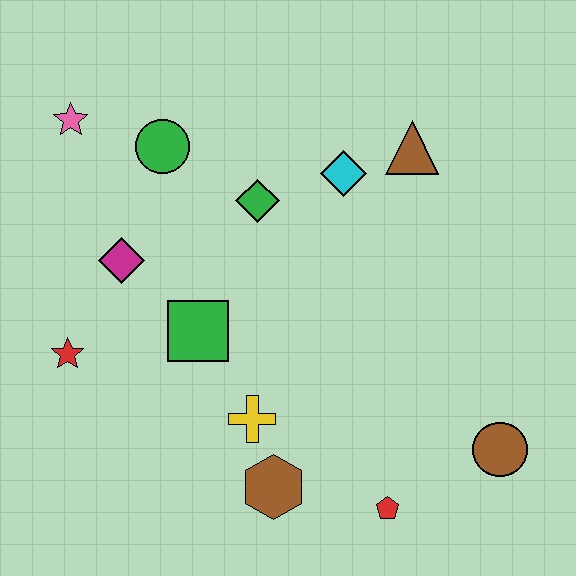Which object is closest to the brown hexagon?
The yellow cross is closest to the brown hexagon.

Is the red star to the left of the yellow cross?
Yes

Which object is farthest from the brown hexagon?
The pink star is farthest from the brown hexagon.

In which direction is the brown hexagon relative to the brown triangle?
The brown hexagon is below the brown triangle.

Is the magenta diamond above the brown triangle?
No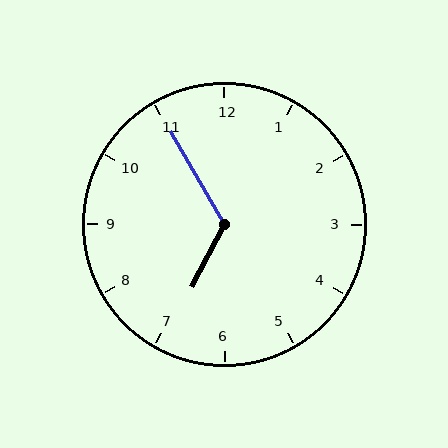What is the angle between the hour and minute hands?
Approximately 122 degrees.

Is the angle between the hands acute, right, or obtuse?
It is obtuse.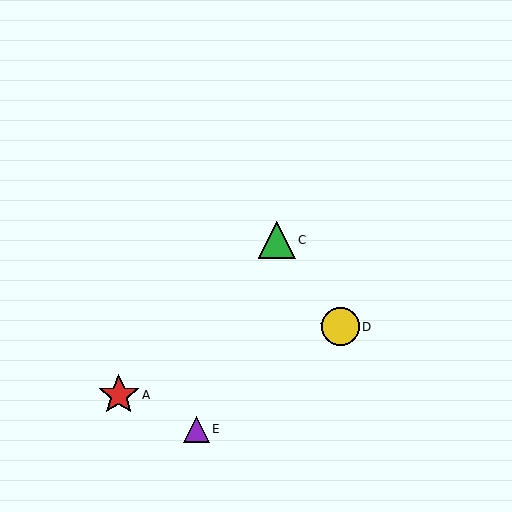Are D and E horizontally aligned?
No, D is at y≈327 and E is at y≈429.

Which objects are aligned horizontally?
Objects B, D are aligned horizontally.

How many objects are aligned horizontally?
2 objects (B, D) are aligned horizontally.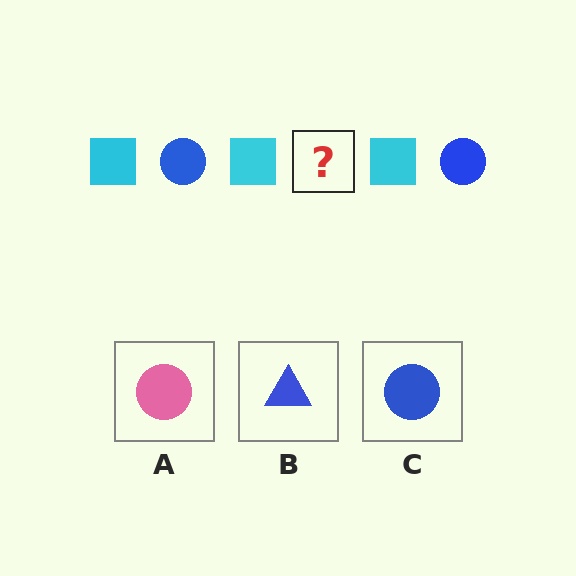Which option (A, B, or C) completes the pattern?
C.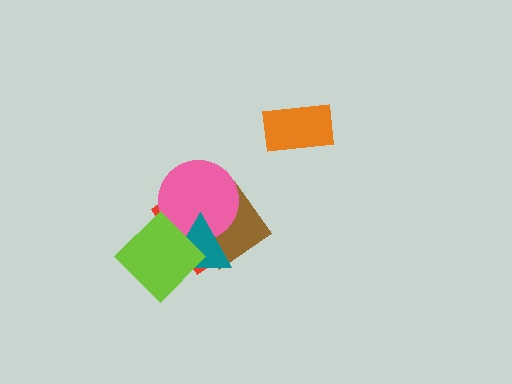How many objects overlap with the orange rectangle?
0 objects overlap with the orange rectangle.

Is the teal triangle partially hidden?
Yes, it is partially covered by another shape.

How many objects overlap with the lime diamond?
4 objects overlap with the lime diamond.